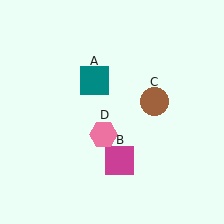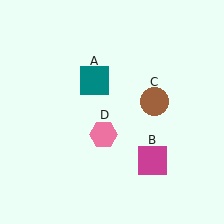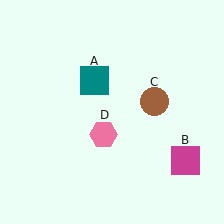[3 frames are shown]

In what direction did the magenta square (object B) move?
The magenta square (object B) moved right.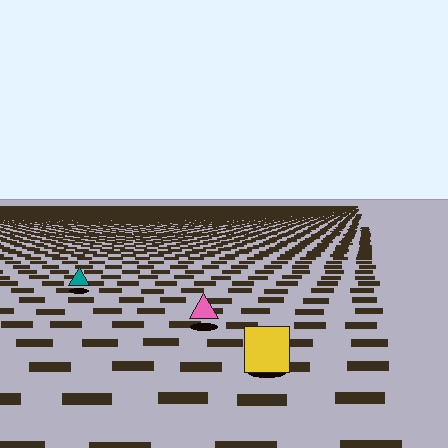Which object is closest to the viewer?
The yellow square is closest. The texture marks near it are larger and more spread out.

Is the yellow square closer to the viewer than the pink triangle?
Yes. The yellow square is closer — you can tell from the texture gradient: the ground texture is coarser near it.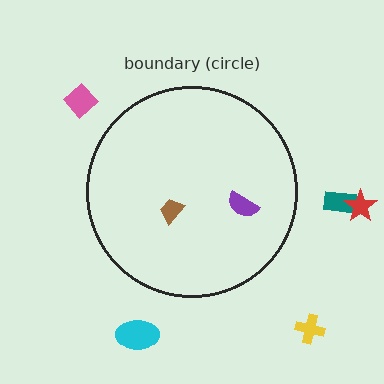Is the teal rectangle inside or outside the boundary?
Outside.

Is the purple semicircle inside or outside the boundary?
Inside.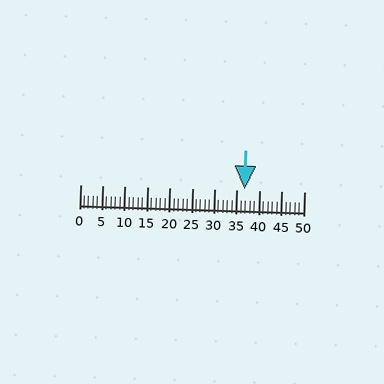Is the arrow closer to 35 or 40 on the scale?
The arrow is closer to 35.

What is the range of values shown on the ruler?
The ruler shows values from 0 to 50.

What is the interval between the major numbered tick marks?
The major tick marks are spaced 5 units apart.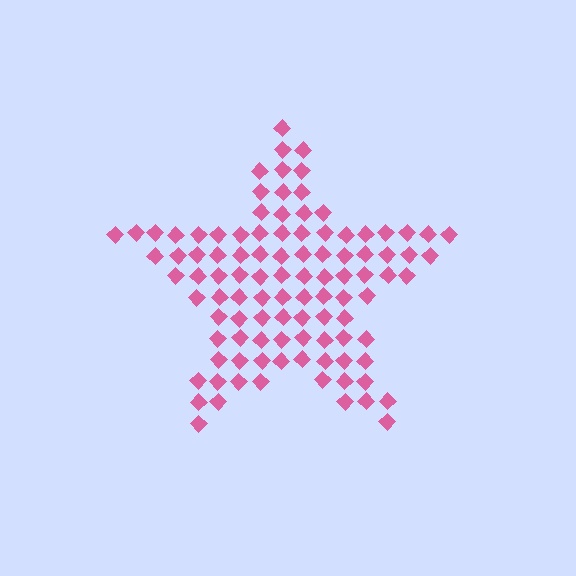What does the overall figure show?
The overall figure shows a star.